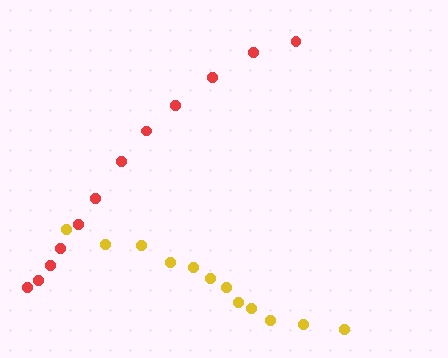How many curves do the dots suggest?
There are 2 distinct paths.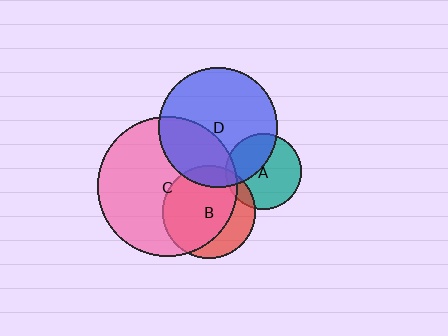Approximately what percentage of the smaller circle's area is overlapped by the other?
Approximately 5%.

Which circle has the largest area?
Circle C (pink).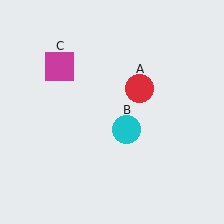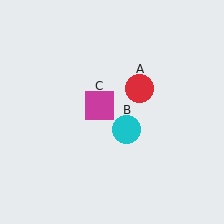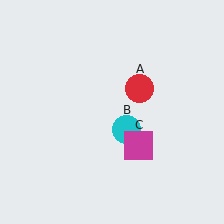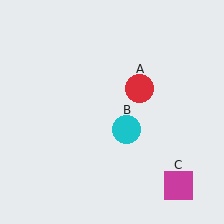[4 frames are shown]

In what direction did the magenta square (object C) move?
The magenta square (object C) moved down and to the right.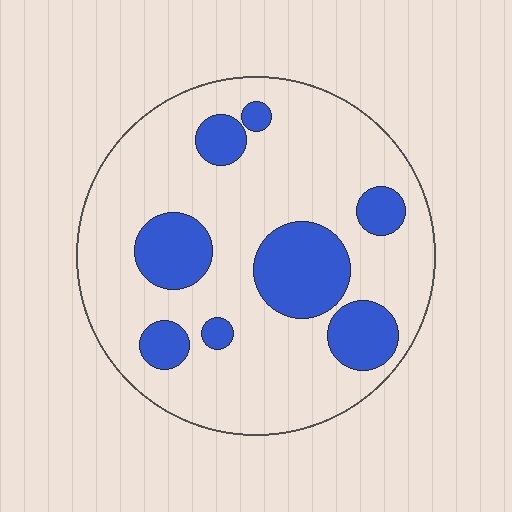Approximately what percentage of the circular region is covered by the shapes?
Approximately 25%.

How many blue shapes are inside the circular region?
8.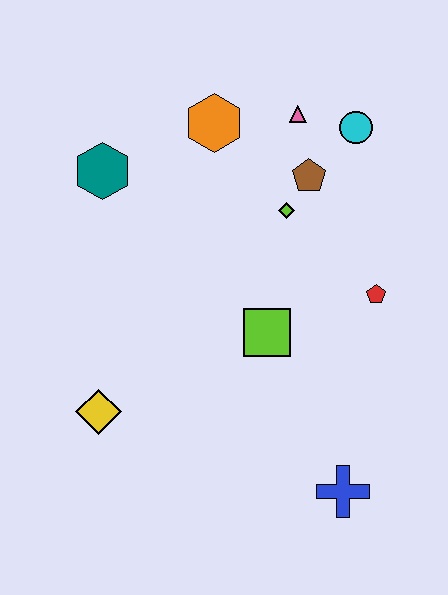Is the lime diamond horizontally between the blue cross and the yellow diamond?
Yes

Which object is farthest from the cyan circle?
The yellow diamond is farthest from the cyan circle.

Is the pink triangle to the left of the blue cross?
Yes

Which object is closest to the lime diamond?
The brown pentagon is closest to the lime diamond.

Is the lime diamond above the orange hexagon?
No